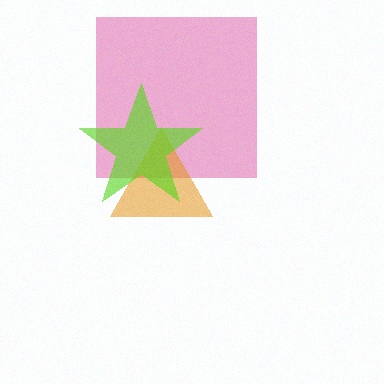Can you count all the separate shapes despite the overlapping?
Yes, there are 3 separate shapes.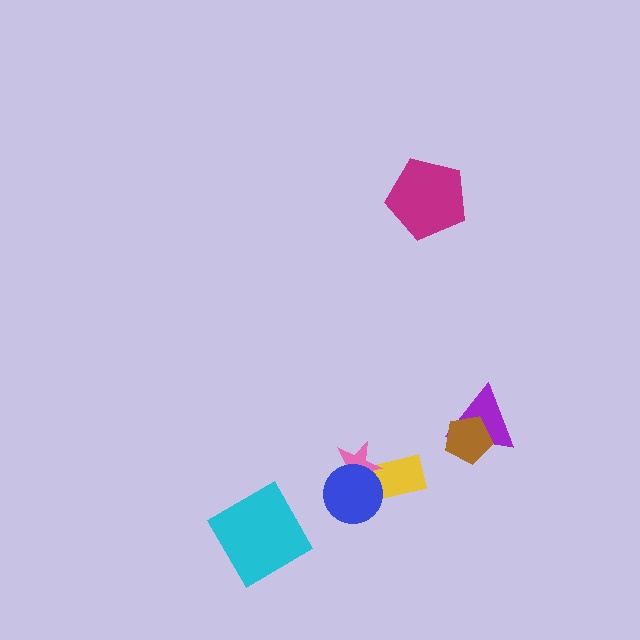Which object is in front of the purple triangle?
The brown pentagon is in front of the purple triangle.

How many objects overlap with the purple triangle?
1 object overlaps with the purple triangle.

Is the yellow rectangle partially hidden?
Yes, it is partially covered by another shape.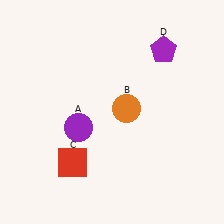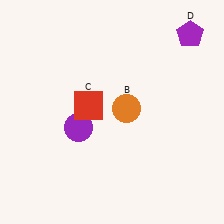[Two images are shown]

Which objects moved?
The objects that moved are: the red square (C), the purple pentagon (D).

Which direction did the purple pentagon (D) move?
The purple pentagon (D) moved right.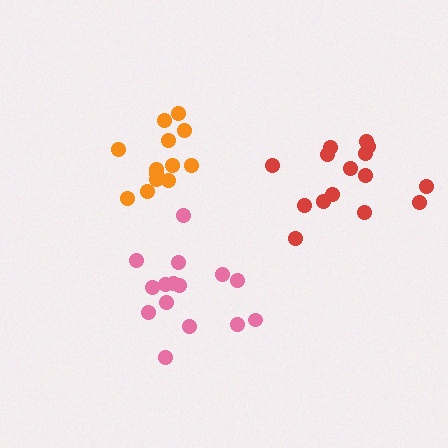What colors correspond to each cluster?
The clusters are colored: red, orange, pink.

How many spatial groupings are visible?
There are 3 spatial groupings.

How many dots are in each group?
Group 1: 15 dots, Group 2: 13 dots, Group 3: 15 dots (43 total).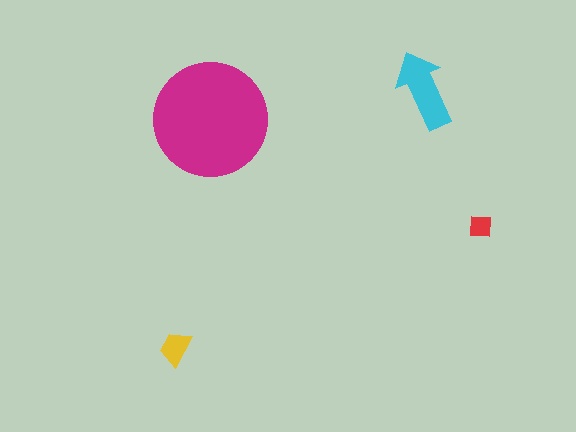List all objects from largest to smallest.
The magenta circle, the cyan arrow, the yellow trapezoid, the red square.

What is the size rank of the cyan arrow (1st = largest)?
2nd.